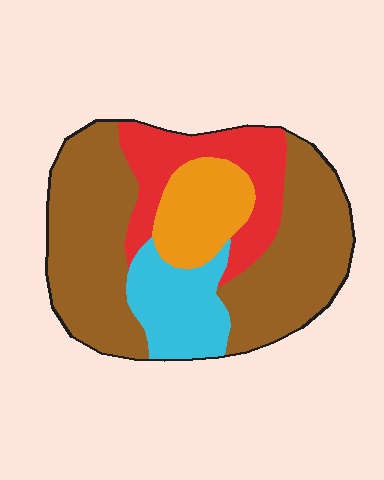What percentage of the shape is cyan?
Cyan takes up about one eighth (1/8) of the shape.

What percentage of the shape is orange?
Orange covers 13% of the shape.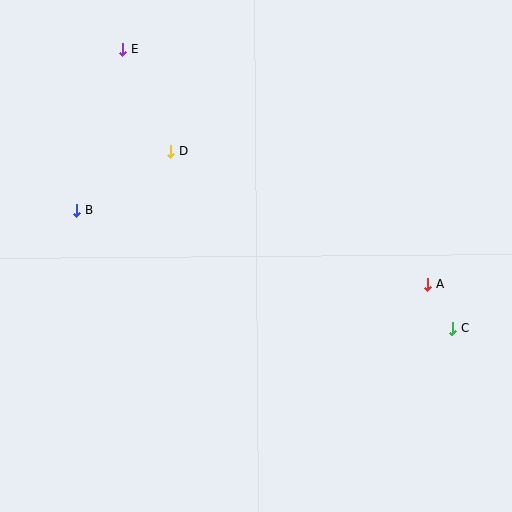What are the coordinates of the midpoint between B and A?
The midpoint between B and A is at (252, 247).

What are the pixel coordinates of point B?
Point B is at (77, 211).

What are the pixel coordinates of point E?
Point E is at (123, 49).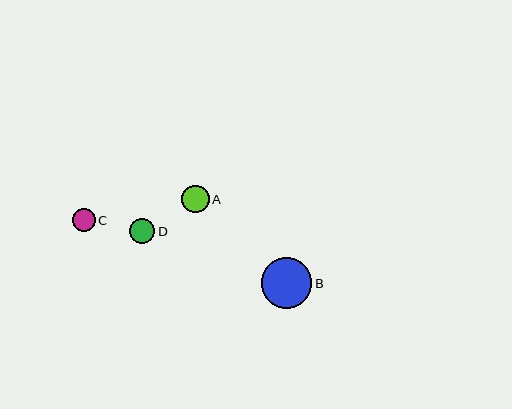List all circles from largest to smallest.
From largest to smallest: B, A, D, C.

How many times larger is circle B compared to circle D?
Circle B is approximately 2.0 times the size of circle D.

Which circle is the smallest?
Circle C is the smallest with a size of approximately 23 pixels.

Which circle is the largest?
Circle B is the largest with a size of approximately 51 pixels.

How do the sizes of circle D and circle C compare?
Circle D and circle C are approximately the same size.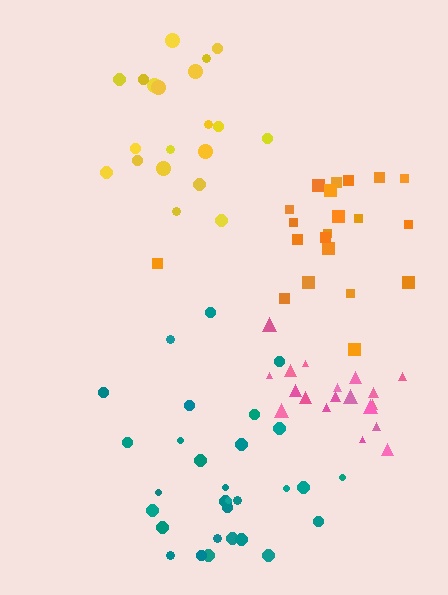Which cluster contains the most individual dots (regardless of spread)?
Teal (30).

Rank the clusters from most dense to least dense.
pink, yellow, orange, teal.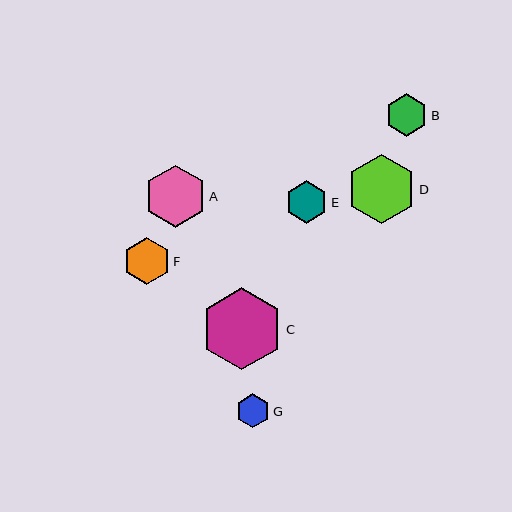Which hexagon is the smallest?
Hexagon G is the smallest with a size of approximately 34 pixels.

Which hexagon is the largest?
Hexagon C is the largest with a size of approximately 81 pixels.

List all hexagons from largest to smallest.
From largest to smallest: C, D, A, F, B, E, G.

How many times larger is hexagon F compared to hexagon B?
Hexagon F is approximately 1.1 times the size of hexagon B.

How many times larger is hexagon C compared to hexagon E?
Hexagon C is approximately 1.9 times the size of hexagon E.